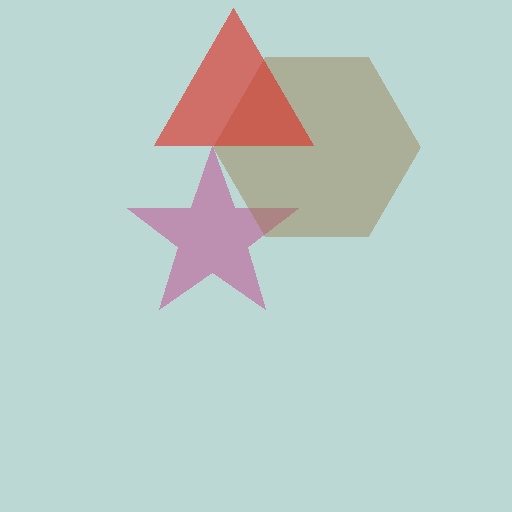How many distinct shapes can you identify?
There are 3 distinct shapes: a magenta star, a brown hexagon, a red triangle.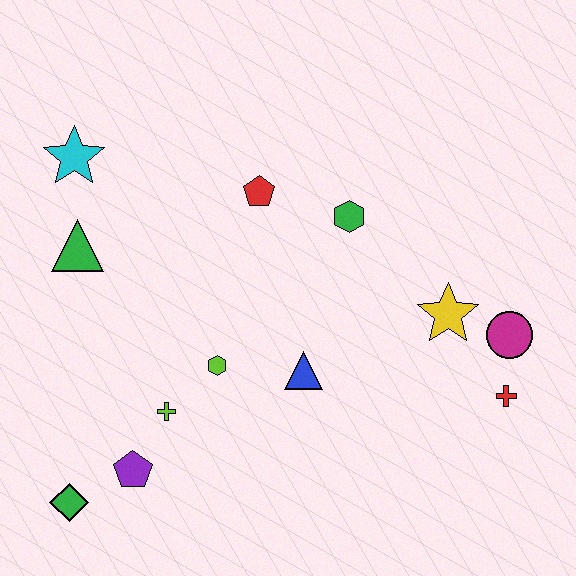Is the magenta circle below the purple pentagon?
No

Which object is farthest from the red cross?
The cyan star is farthest from the red cross.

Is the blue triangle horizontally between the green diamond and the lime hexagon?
No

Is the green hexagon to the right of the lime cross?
Yes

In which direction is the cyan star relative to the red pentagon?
The cyan star is to the left of the red pentagon.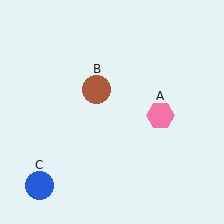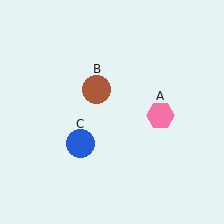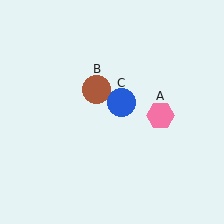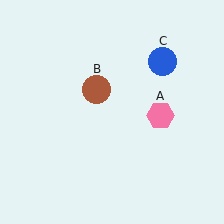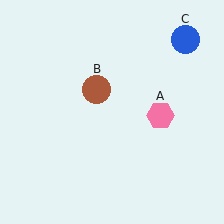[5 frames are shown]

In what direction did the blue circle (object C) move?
The blue circle (object C) moved up and to the right.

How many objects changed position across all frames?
1 object changed position: blue circle (object C).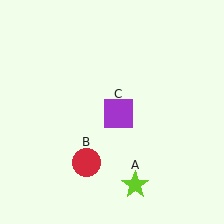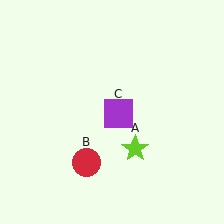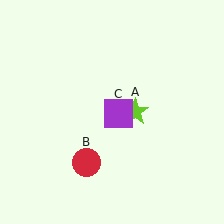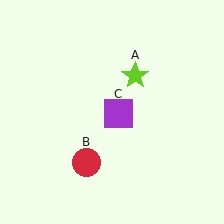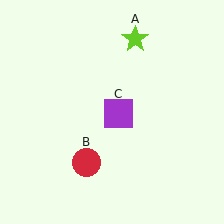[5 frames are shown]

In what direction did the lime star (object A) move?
The lime star (object A) moved up.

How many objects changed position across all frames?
1 object changed position: lime star (object A).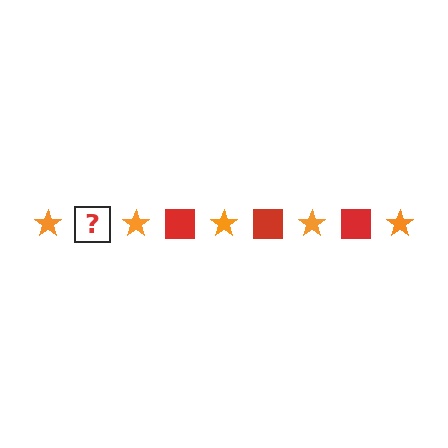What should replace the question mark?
The question mark should be replaced with a red square.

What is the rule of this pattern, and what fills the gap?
The rule is that the pattern alternates between orange star and red square. The gap should be filled with a red square.